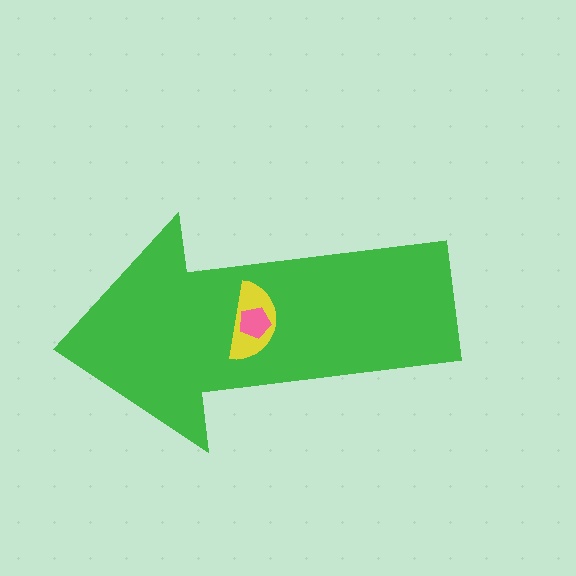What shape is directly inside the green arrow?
The yellow semicircle.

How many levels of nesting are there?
3.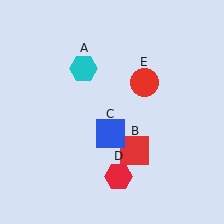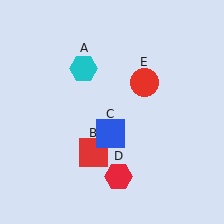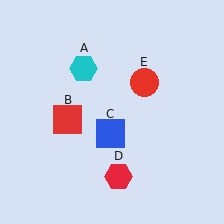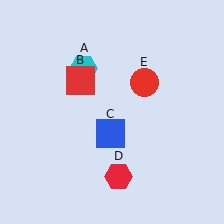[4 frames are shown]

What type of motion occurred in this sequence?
The red square (object B) rotated clockwise around the center of the scene.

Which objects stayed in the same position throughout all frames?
Cyan hexagon (object A) and blue square (object C) and red hexagon (object D) and red circle (object E) remained stationary.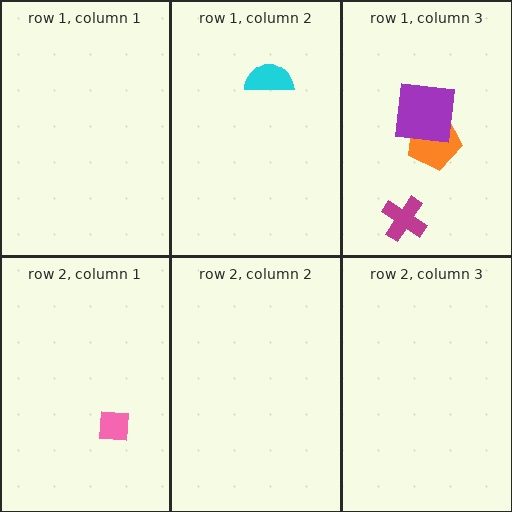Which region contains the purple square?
The row 1, column 3 region.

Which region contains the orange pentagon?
The row 1, column 3 region.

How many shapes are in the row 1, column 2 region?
1.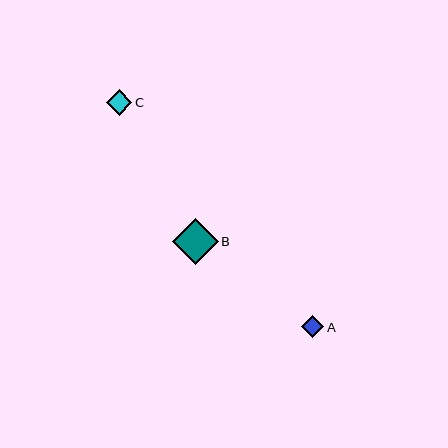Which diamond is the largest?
Diamond B is the largest with a size of approximately 46 pixels.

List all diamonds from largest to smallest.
From largest to smallest: B, C, A.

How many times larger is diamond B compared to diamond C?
Diamond B is approximately 1.8 times the size of diamond C.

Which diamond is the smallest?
Diamond A is the smallest with a size of approximately 22 pixels.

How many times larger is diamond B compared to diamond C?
Diamond B is approximately 1.8 times the size of diamond C.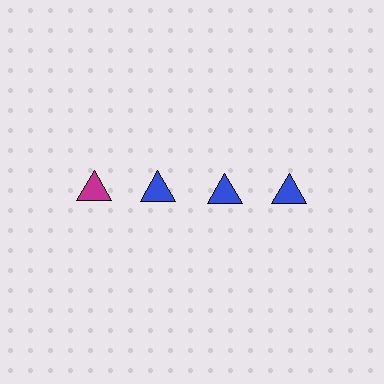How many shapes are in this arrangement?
There are 4 shapes arranged in a grid pattern.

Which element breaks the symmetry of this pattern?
The magenta triangle in the top row, leftmost column breaks the symmetry. All other shapes are blue triangles.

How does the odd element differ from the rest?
It has a different color: magenta instead of blue.